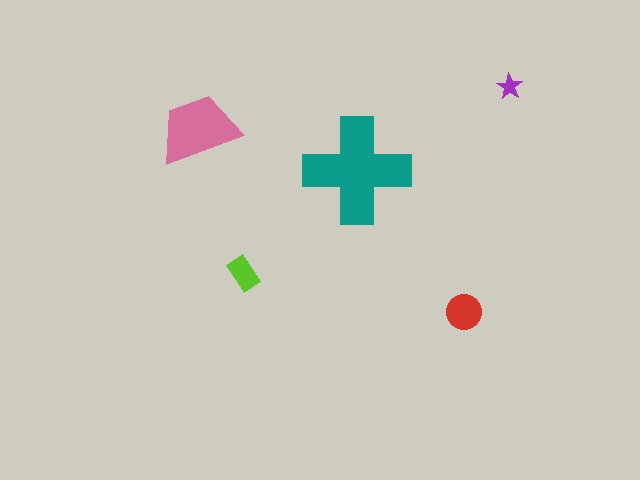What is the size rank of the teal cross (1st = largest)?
1st.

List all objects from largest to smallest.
The teal cross, the pink trapezoid, the red circle, the lime rectangle, the purple star.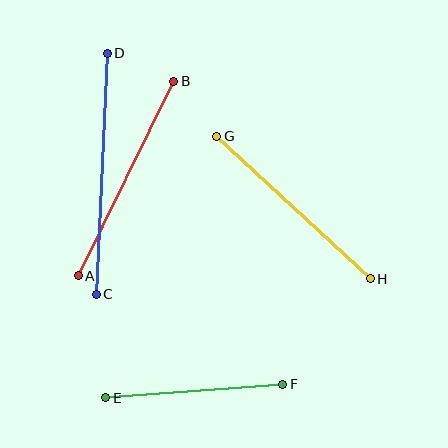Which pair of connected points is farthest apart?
Points C and D are farthest apart.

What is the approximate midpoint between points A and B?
The midpoint is at approximately (126, 178) pixels.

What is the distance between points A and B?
The distance is approximately 216 pixels.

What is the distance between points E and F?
The distance is approximately 177 pixels.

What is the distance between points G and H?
The distance is approximately 210 pixels.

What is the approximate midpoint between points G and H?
The midpoint is at approximately (293, 207) pixels.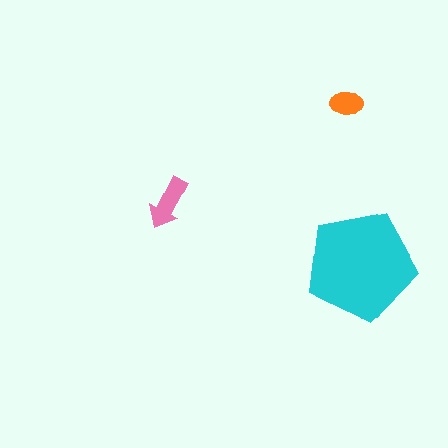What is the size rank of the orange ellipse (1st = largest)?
3rd.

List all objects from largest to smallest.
The cyan pentagon, the pink arrow, the orange ellipse.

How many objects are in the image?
There are 3 objects in the image.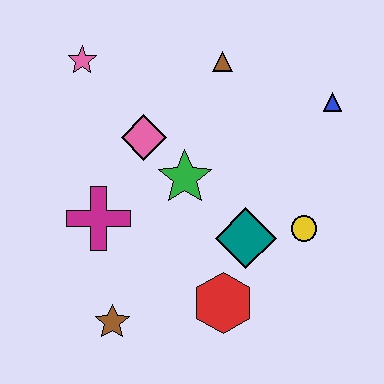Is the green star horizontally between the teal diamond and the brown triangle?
No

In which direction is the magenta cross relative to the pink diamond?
The magenta cross is below the pink diamond.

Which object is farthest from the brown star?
The blue triangle is farthest from the brown star.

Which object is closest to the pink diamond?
The green star is closest to the pink diamond.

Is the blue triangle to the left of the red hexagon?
No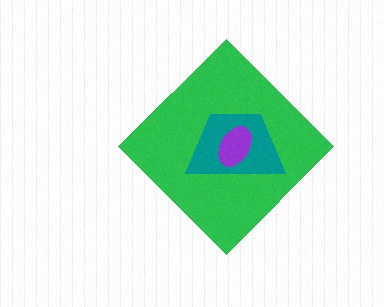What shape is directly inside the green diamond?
The teal trapezoid.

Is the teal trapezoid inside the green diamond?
Yes.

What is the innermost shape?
The purple ellipse.